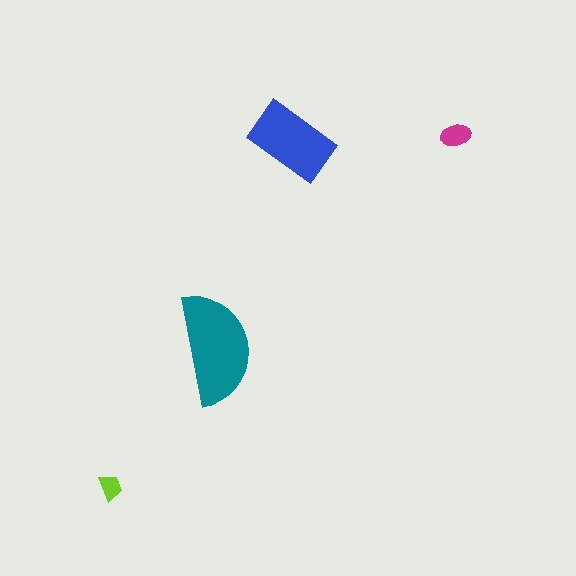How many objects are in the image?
There are 4 objects in the image.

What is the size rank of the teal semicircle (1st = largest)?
1st.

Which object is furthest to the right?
The magenta ellipse is rightmost.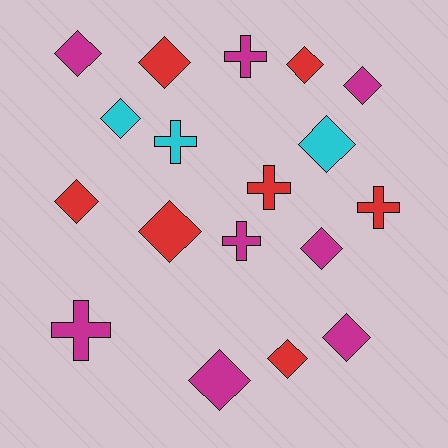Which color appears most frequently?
Magenta, with 8 objects.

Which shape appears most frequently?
Diamond, with 12 objects.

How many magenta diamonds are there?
There are 5 magenta diamonds.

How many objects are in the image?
There are 18 objects.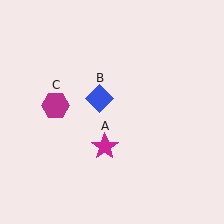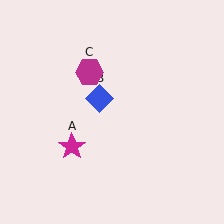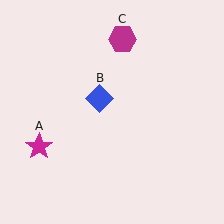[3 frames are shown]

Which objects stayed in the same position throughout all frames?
Blue diamond (object B) remained stationary.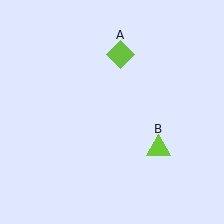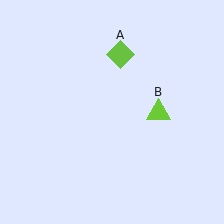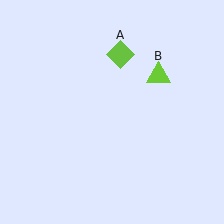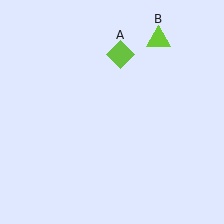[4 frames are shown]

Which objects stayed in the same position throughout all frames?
Lime diamond (object A) remained stationary.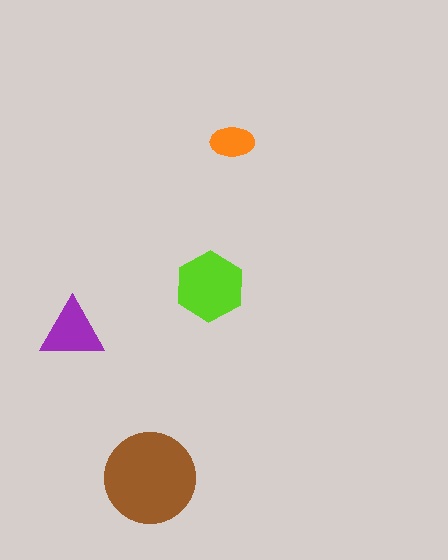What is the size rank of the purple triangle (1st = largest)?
3rd.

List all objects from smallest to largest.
The orange ellipse, the purple triangle, the lime hexagon, the brown circle.